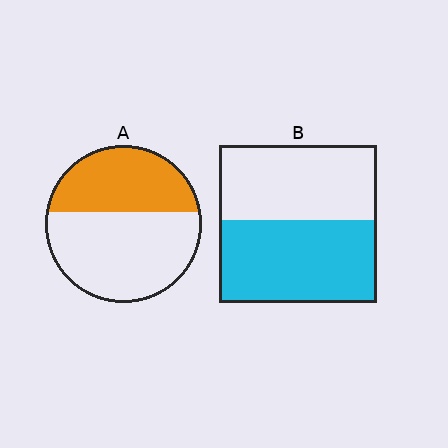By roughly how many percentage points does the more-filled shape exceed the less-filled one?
By roughly 10 percentage points (B over A).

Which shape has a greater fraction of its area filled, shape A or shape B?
Shape B.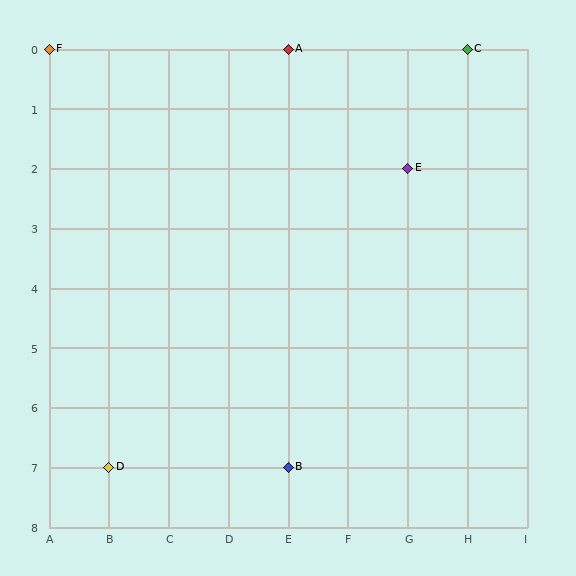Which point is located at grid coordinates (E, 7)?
Point B is at (E, 7).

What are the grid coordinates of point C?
Point C is at grid coordinates (H, 0).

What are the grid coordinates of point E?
Point E is at grid coordinates (G, 2).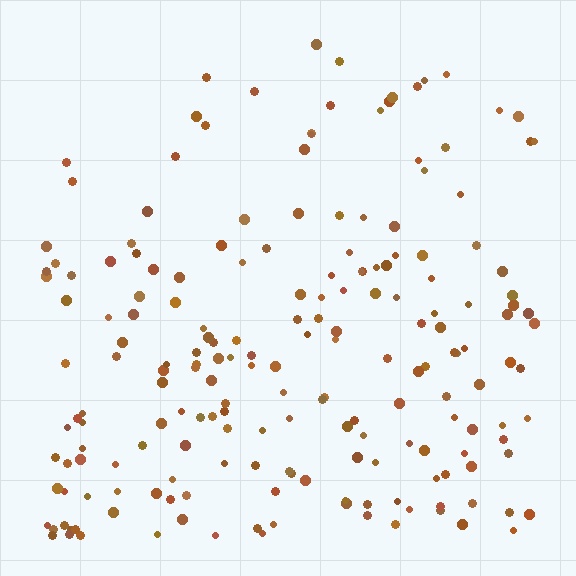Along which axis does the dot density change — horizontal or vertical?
Vertical.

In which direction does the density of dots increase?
From top to bottom, with the bottom side densest.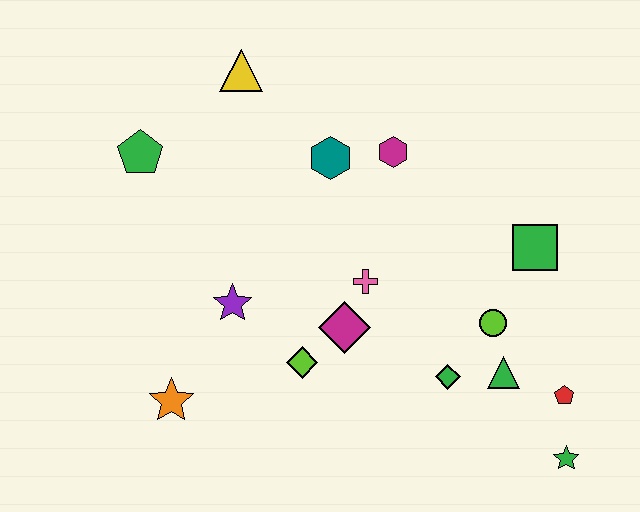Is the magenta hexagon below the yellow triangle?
Yes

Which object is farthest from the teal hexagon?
The green star is farthest from the teal hexagon.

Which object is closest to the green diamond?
The green triangle is closest to the green diamond.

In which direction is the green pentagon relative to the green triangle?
The green pentagon is to the left of the green triangle.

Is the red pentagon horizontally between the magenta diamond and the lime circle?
No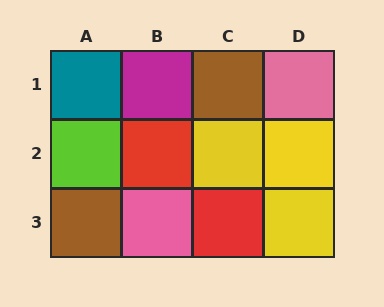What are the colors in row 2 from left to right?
Lime, red, yellow, yellow.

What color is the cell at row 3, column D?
Yellow.